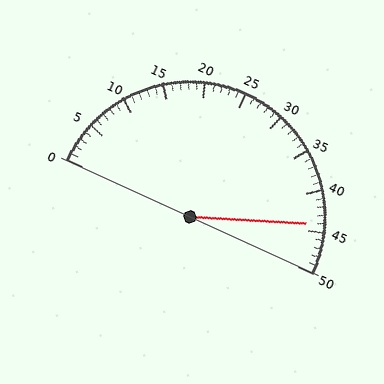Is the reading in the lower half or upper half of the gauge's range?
The reading is in the upper half of the range (0 to 50).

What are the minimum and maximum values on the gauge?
The gauge ranges from 0 to 50.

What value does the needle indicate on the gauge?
The needle indicates approximately 44.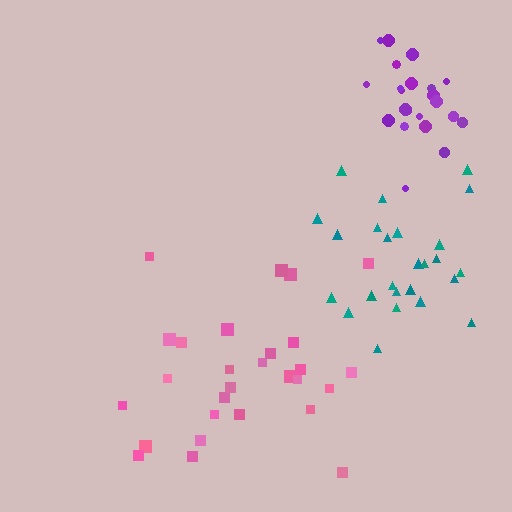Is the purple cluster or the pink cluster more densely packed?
Purple.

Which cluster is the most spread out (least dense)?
Pink.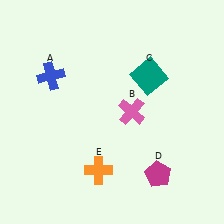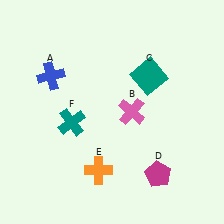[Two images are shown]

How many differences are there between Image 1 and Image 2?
There is 1 difference between the two images.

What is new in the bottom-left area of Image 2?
A teal cross (F) was added in the bottom-left area of Image 2.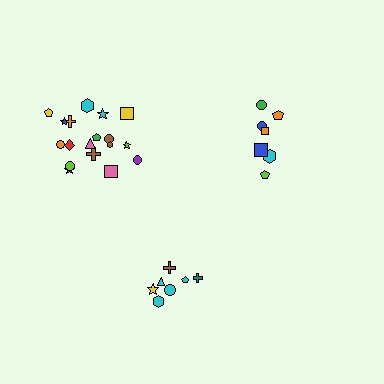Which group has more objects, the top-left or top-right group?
The top-left group.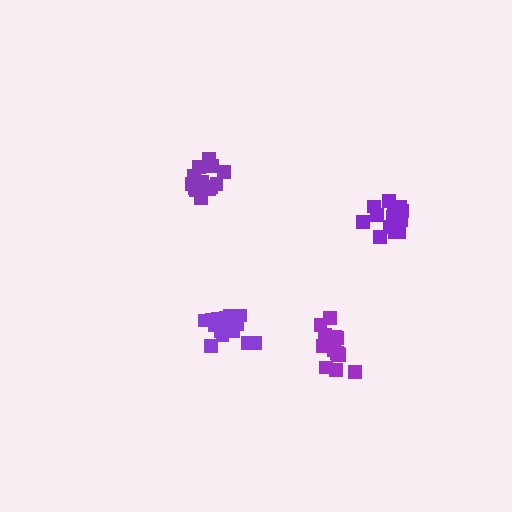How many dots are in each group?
Group 1: 13 dots, Group 2: 16 dots, Group 3: 17 dots, Group 4: 13 dots (59 total).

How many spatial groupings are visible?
There are 4 spatial groupings.